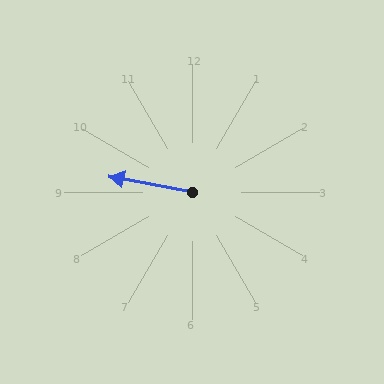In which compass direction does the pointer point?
West.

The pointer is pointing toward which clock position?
Roughly 9 o'clock.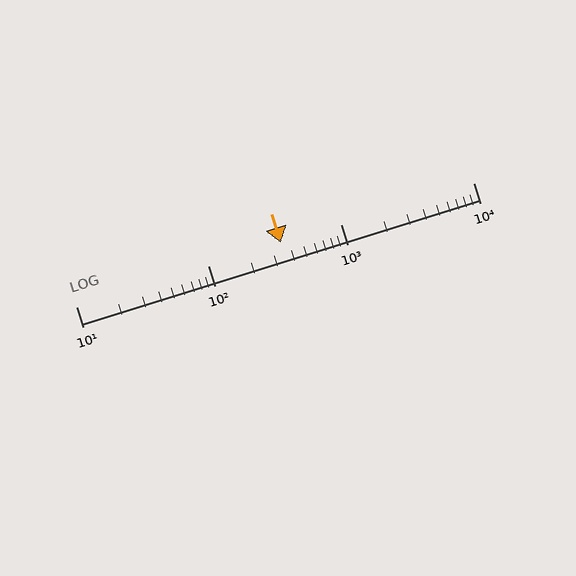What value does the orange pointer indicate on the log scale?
The pointer indicates approximately 350.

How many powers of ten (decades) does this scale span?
The scale spans 3 decades, from 10 to 10000.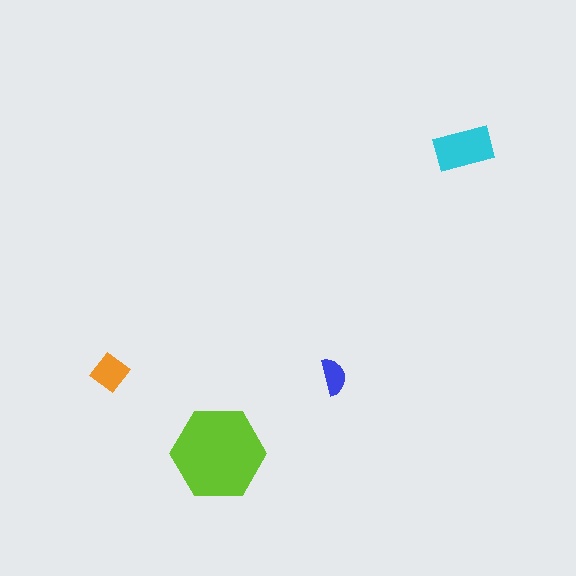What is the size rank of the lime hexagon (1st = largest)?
1st.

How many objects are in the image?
There are 4 objects in the image.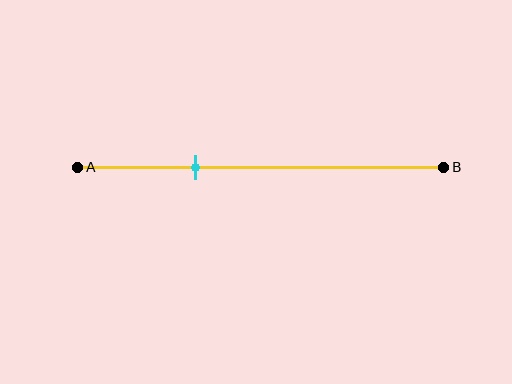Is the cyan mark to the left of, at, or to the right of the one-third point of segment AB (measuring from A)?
The cyan mark is approximately at the one-third point of segment AB.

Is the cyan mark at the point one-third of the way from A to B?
Yes, the mark is approximately at the one-third point.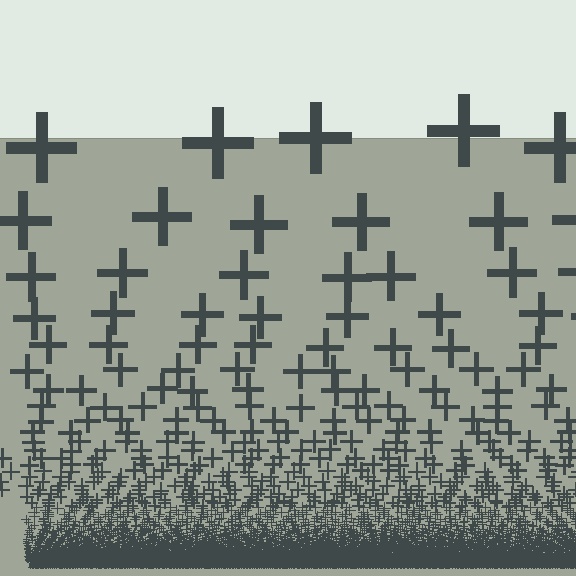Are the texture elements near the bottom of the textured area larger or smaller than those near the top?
Smaller. The gradient is inverted — elements near the bottom are smaller and denser.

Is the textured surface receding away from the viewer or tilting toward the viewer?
The surface appears to tilt toward the viewer. Texture elements get larger and sparser toward the top.